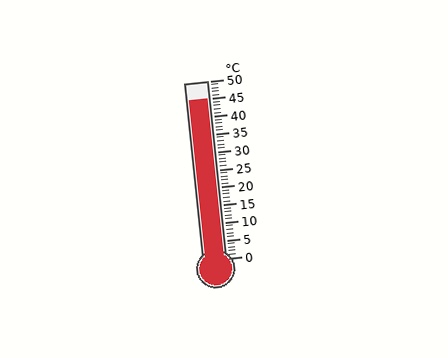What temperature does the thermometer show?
The thermometer shows approximately 45°C.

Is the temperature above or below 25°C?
The temperature is above 25°C.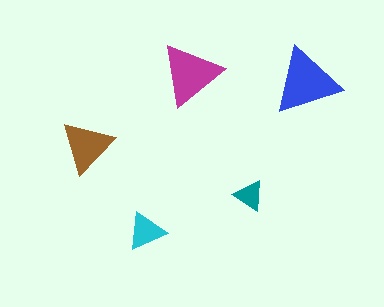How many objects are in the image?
There are 5 objects in the image.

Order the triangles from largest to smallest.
the blue one, the magenta one, the brown one, the cyan one, the teal one.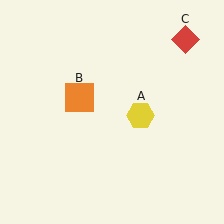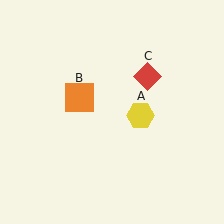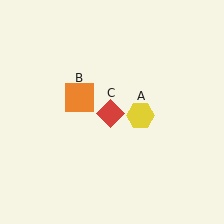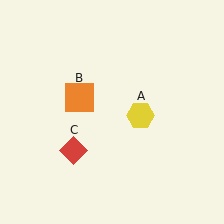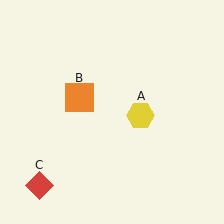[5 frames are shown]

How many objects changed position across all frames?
1 object changed position: red diamond (object C).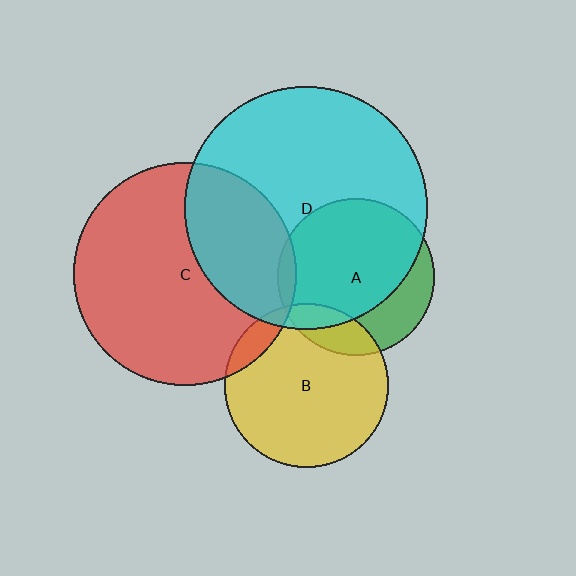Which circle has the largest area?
Circle D (cyan).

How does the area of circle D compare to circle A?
Approximately 2.4 times.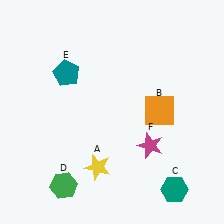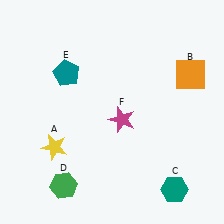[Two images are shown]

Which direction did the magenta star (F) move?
The magenta star (F) moved left.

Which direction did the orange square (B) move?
The orange square (B) moved up.